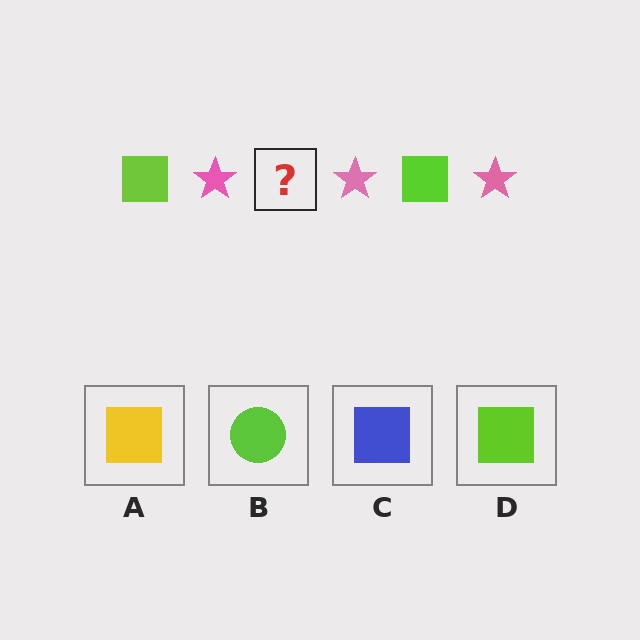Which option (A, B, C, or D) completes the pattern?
D.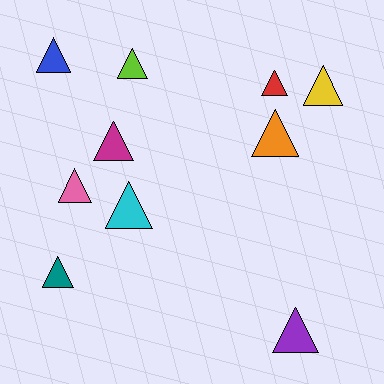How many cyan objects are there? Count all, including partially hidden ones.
There is 1 cyan object.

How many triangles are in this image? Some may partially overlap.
There are 10 triangles.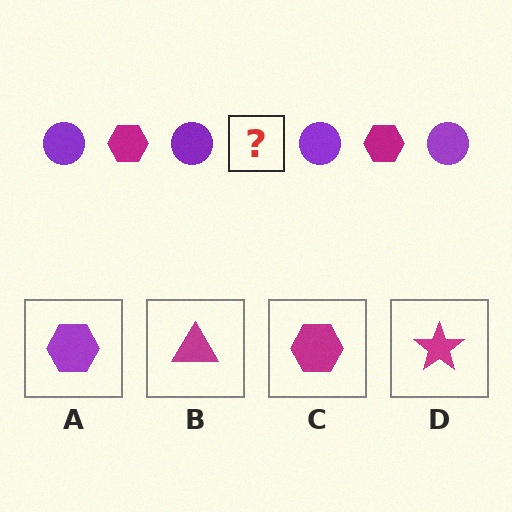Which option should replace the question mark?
Option C.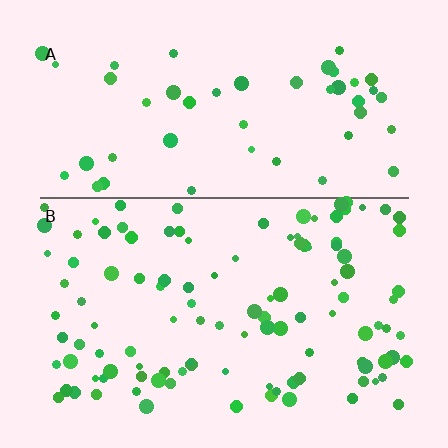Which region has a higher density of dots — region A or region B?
B (the bottom).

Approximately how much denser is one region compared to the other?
Approximately 2.2× — region B over region A.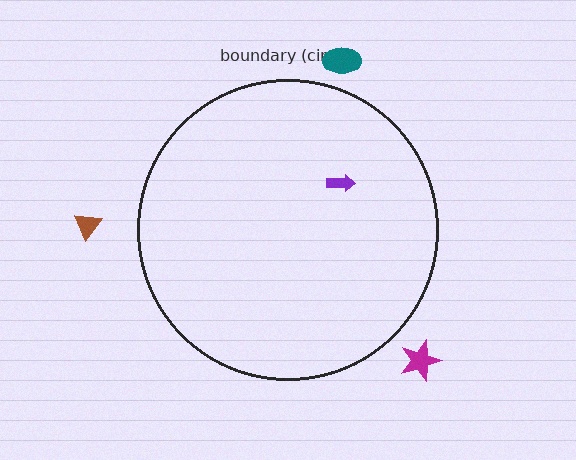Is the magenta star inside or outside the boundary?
Outside.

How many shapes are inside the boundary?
1 inside, 3 outside.